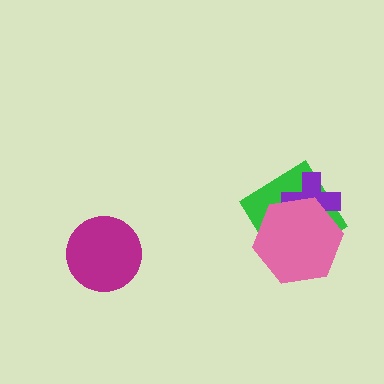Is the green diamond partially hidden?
Yes, it is partially covered by another shape.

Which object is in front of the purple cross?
The pink hexagon is in front of the purple cross.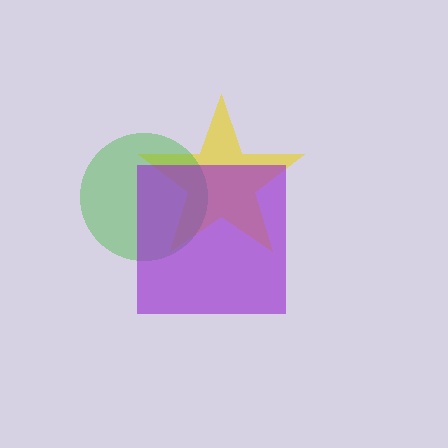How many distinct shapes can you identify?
There are 3 distinct shapes: a yellow star, a green circle, a purple square.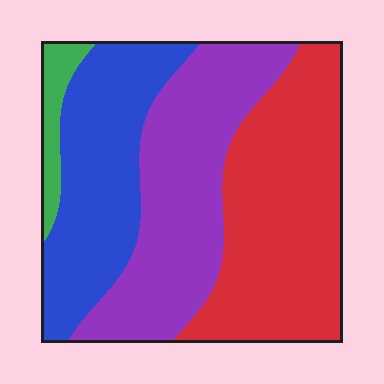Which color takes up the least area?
Green, at roughly 5%.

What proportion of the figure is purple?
Purple covers around 30% of the figure.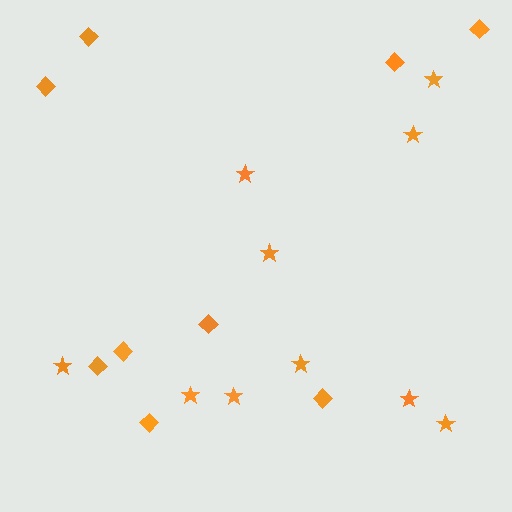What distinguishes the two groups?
There are 2 groups: one group of stars (10) and one group of diamonds (9).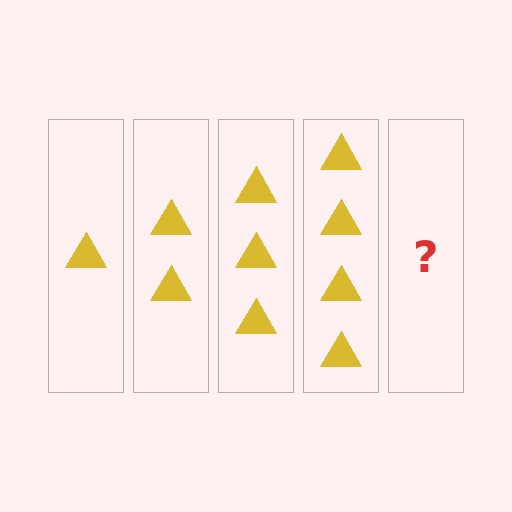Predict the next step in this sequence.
The next step is 5 triangles.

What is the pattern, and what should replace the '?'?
The pattern is that each step adds one more triangle. The '?' should be 5 triangles.